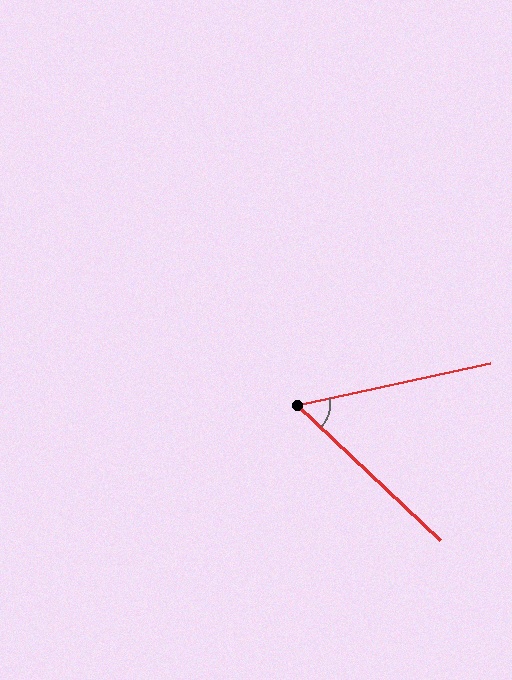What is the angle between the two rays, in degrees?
Approximately 56 degrees.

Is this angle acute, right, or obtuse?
It is acute.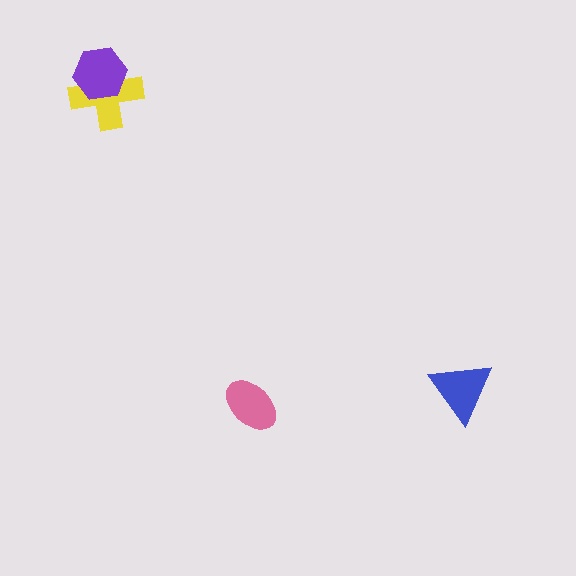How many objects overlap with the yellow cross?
1 object overlaps with the yellow cross.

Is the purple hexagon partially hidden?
No, no other shape covers it.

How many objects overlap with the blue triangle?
0 objects overlap with the blue triangle.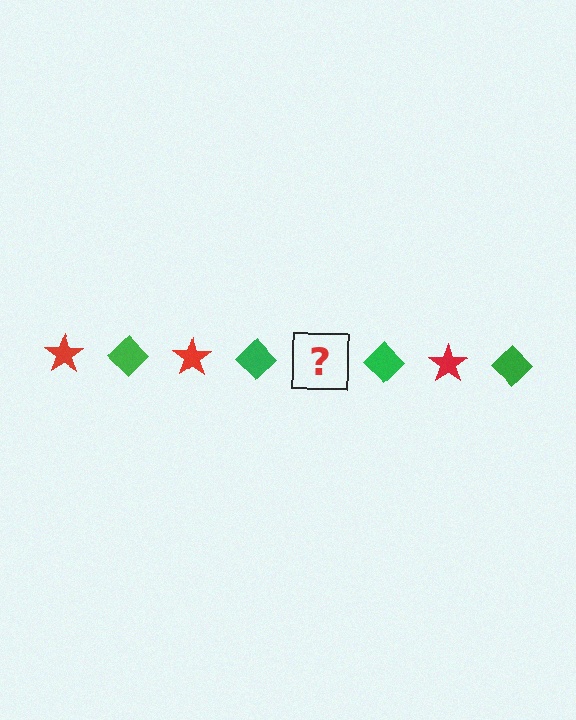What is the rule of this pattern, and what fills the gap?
The rule is that the pattern alternates between red star and green diamond. The gap should be filled with a red star.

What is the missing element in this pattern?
The missing element is a red star.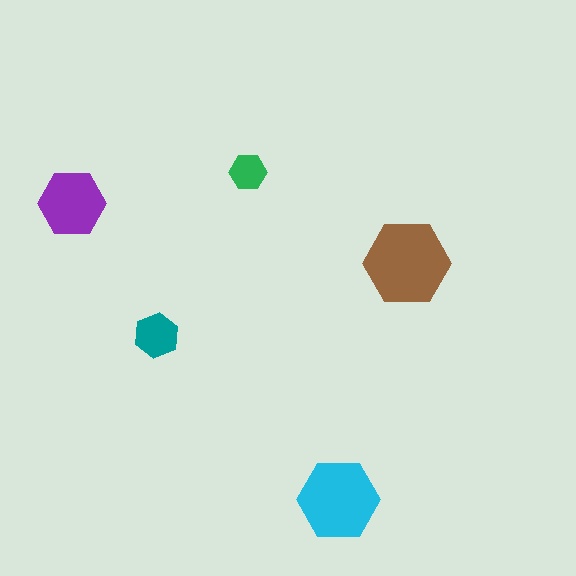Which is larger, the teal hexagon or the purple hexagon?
The purple one.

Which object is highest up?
The green hexagon is topmost.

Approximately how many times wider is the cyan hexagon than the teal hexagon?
About 2 times wider.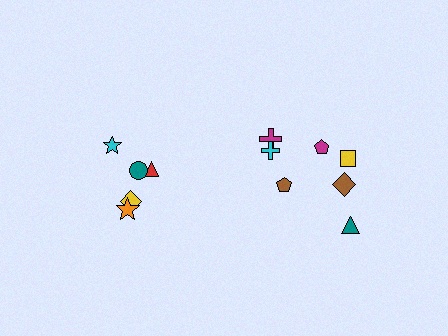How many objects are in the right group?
There are 7 objects.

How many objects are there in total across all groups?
There are 12 objects.